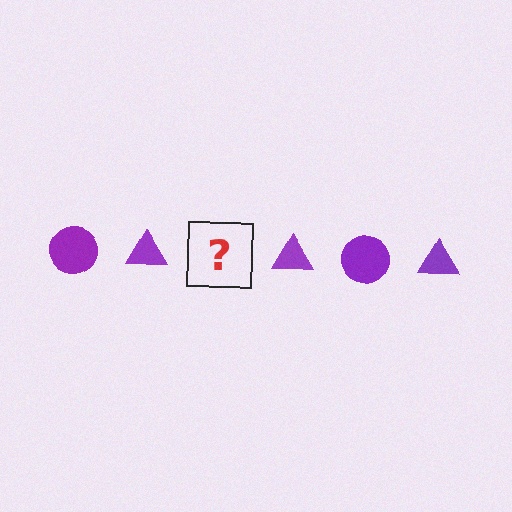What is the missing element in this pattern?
The missing element is a purple circle.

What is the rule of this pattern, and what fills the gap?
The rule is that the pattern cycles through circle, triangle shapes in purple. The gap should be filled with a purple circle.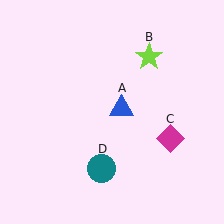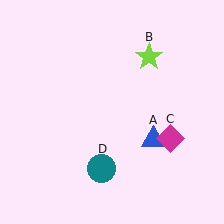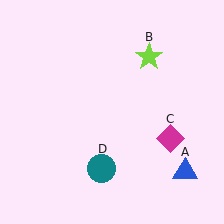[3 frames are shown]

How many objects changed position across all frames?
1 object changed position: blue triangle (object A).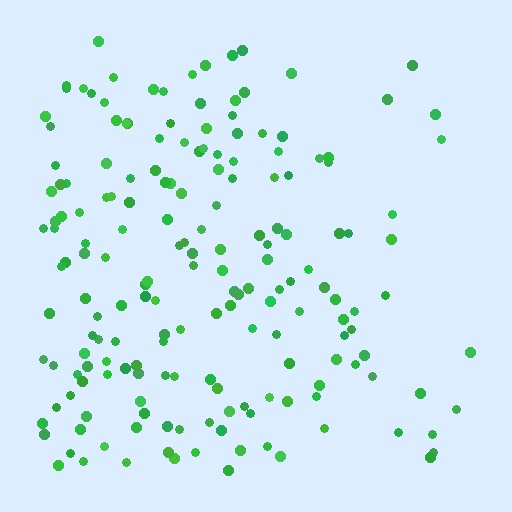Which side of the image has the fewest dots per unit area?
The right.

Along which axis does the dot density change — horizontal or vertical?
Horizontal.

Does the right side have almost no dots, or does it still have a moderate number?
Still a moderate number, just noticeably fewer than the left.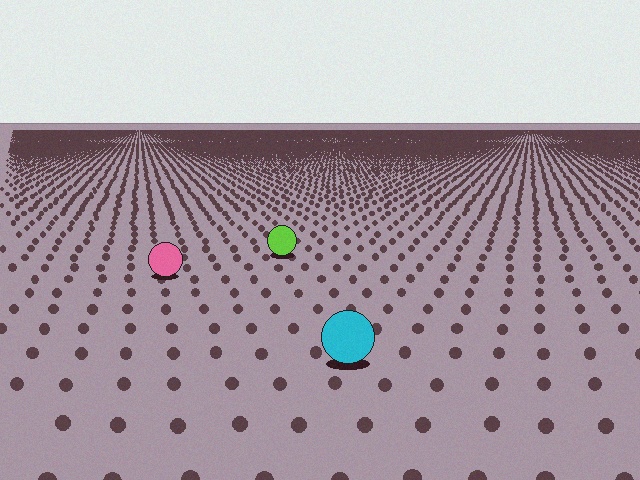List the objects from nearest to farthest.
From nearest to farthest: the cyan circle, the pink circle, the lime circle.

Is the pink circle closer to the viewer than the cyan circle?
No. The cyan circle is closer — you can tell from the texture gradient: the ground texture is coarser near it.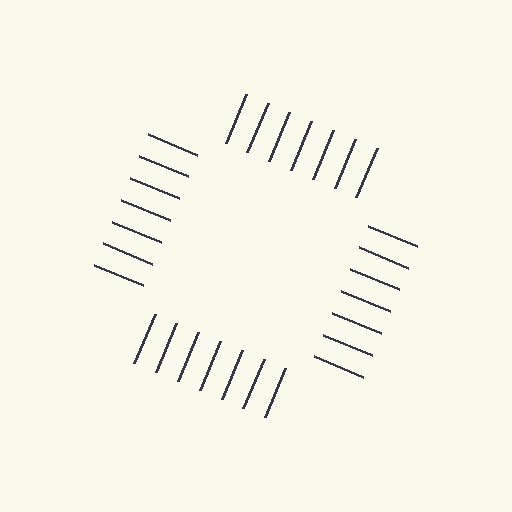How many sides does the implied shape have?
4 sides — the line-ends trace a square.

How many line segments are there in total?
28 — 7 along each of the 4 edges.